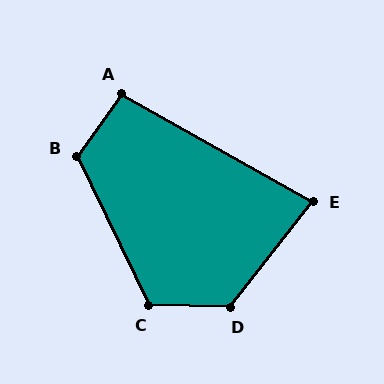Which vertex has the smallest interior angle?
E, at approximately 81 degrees.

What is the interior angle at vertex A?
Approximately 96 degrees (obtuse).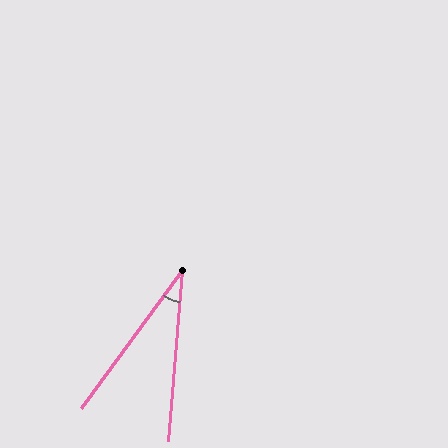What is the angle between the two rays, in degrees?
Approximately 31 degrees.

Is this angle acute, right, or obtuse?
It is acute.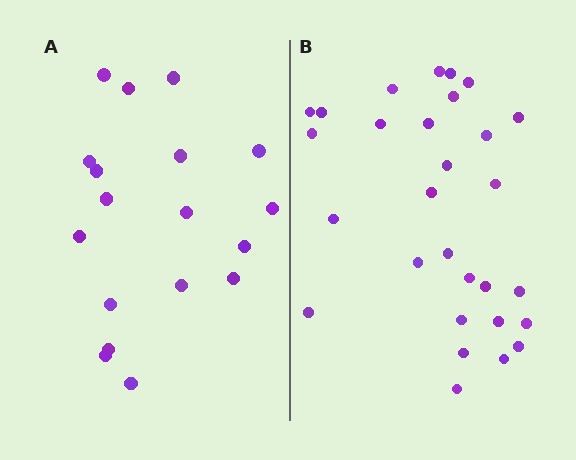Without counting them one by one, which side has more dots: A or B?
Region B (the right region) has more dots.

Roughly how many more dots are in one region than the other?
Region B has roughly 12 or so more dots than region A.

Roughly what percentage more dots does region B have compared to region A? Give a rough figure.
About 60% more.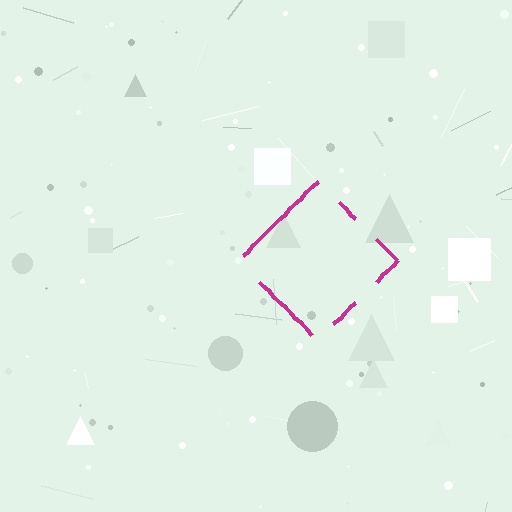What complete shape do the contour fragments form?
The contour fragments form a diamond.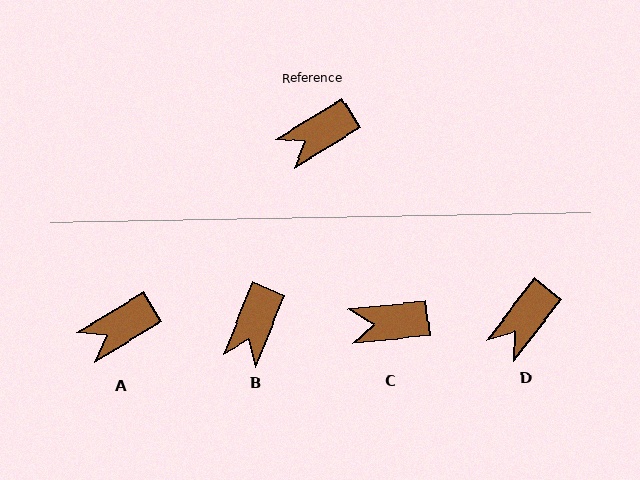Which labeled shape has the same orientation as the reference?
A.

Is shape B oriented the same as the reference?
No, it is off by about 36 degrees.